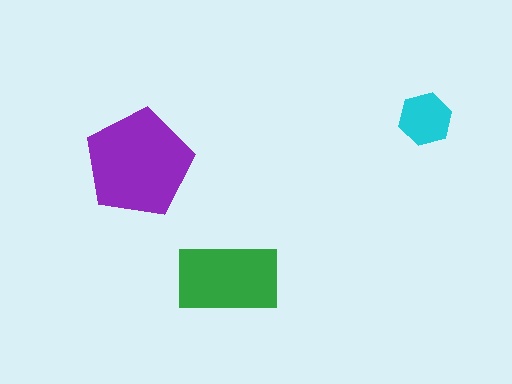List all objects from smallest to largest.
The cyan hexagon, the green rectangle, the purple pentagon.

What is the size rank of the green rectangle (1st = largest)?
2nd.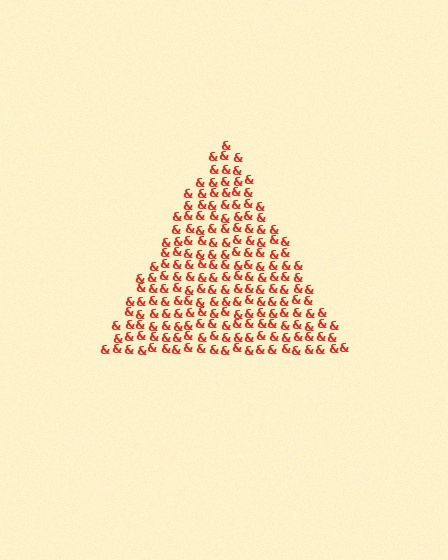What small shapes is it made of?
It is made of small ampersands.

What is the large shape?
The large shape is a triangle.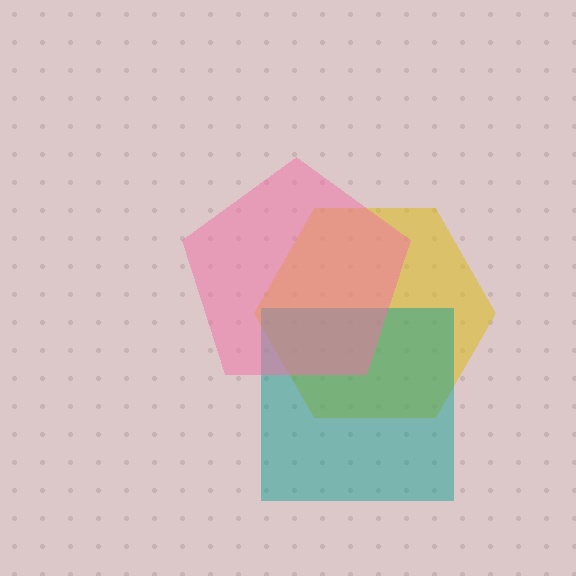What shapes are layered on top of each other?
The layered shapes are: a yellow hexagon, a teal square, a pink pentagon.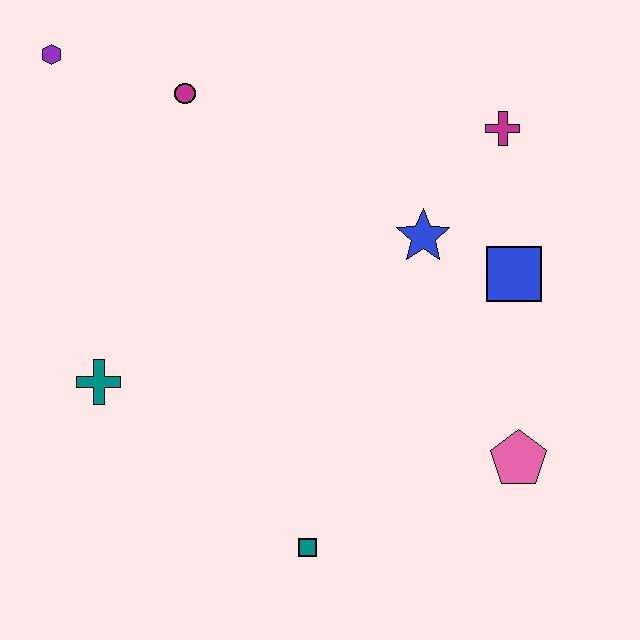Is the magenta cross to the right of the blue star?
Yes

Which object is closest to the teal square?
The pink pentagon is closest to the teal square.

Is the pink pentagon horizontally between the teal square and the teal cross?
No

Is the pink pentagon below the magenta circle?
Yes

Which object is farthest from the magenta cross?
The teal cross is farthest from the magenta cross.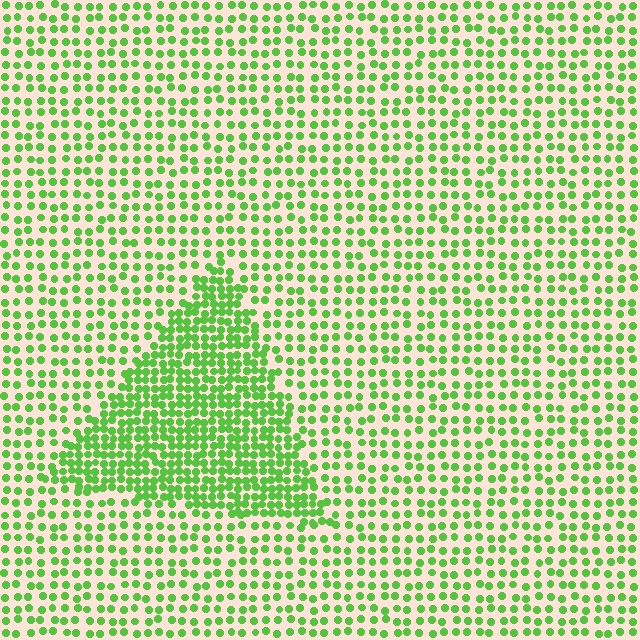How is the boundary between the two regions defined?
The boundary is defined by a change in element density (approximately 2.0x ratio). All elements are the same color, size, and shape.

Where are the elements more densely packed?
The elements are more densely packed inside the triangle boundary.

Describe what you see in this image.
The image contains small lime elements arranged at two different densities. A triangle-shaped region is visible where the elements are more densely packed than the surrounding area.